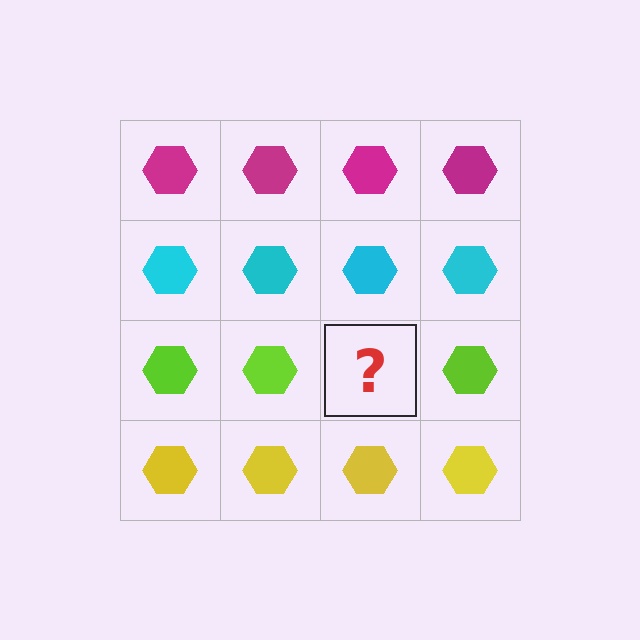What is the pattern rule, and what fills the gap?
The rule is that each row has a consistent color. The gap should be filled with a lime hexagon.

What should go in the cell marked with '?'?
The missing cell should contain a lime hexagon.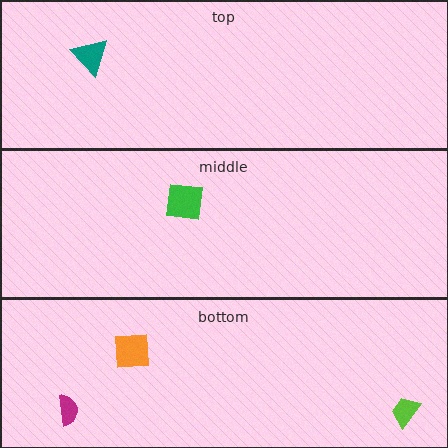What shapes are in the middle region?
The green square.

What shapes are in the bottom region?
The lime trapezoid, the orange square, the magenta semicircle.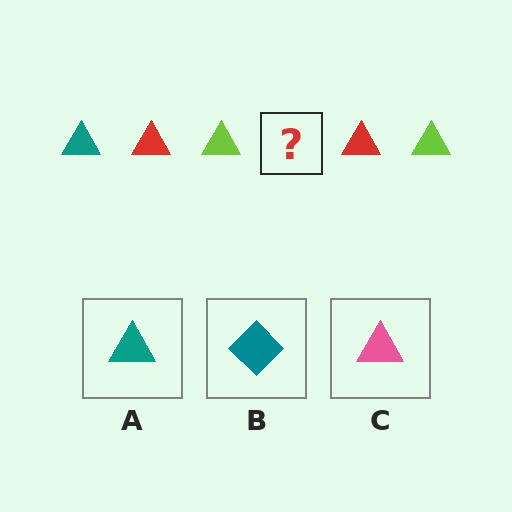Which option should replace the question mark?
Option A.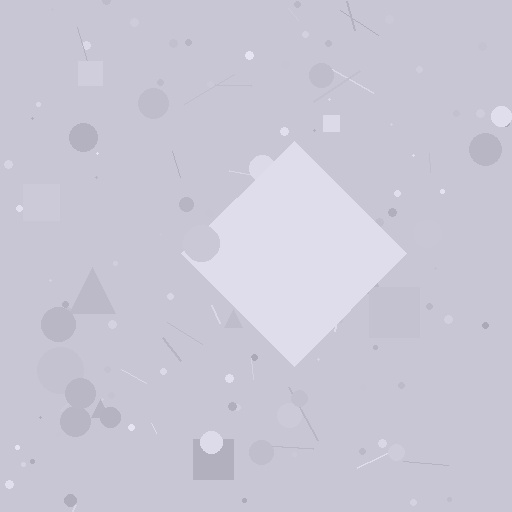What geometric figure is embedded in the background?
A diamond is embedded in the background.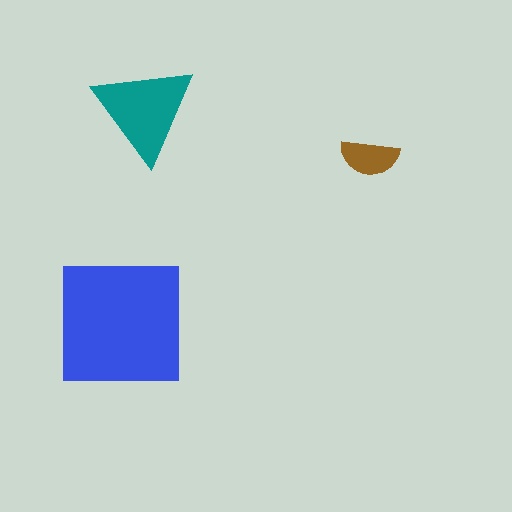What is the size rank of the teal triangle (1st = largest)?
2nd.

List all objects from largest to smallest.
The blue square, the teal triangle, the brown semicircle.